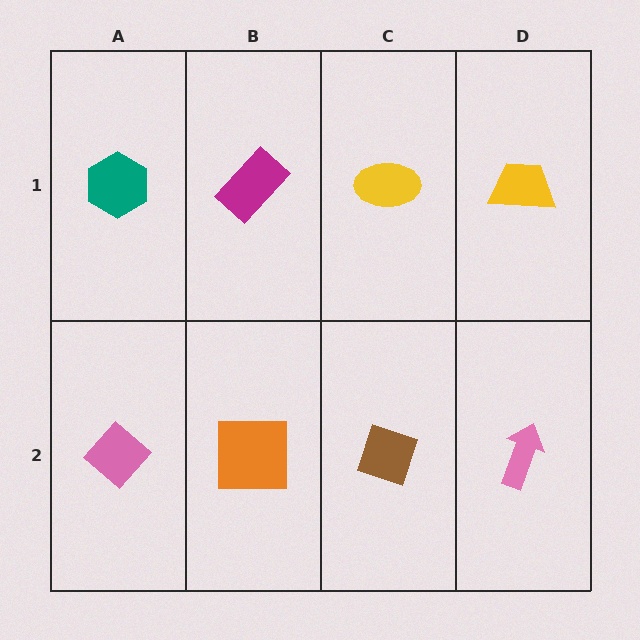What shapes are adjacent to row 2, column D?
A yellow trapezoid (row 1, column D), a brown diamond (row 2, column C).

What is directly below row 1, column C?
A brown diamond.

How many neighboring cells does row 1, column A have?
2.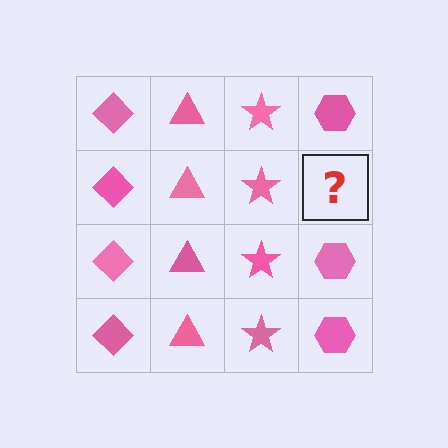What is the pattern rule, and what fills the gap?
The rule is that each column has a consistent shape. The gap should be filled with a pink hexagon.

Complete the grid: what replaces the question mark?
The question mark should be replaced with a pink hexagon.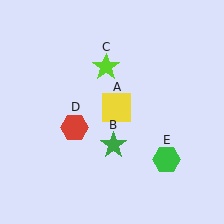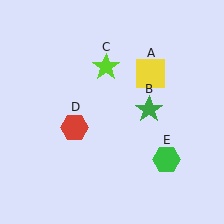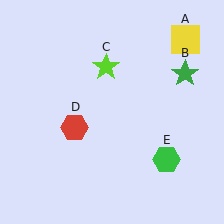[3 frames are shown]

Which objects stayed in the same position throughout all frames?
Lime star (object C) and red hexagon (object D) and green hexagon (object E) remained stationary.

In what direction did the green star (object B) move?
The green star (object B) moved up and to the right.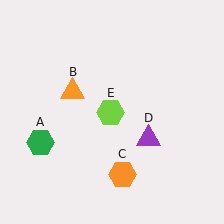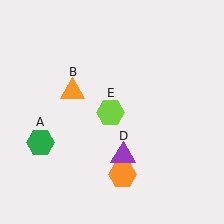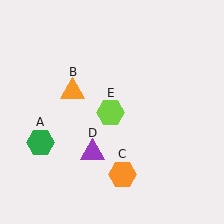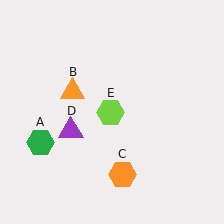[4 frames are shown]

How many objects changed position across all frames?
1 object changed position: purple triangle (object D).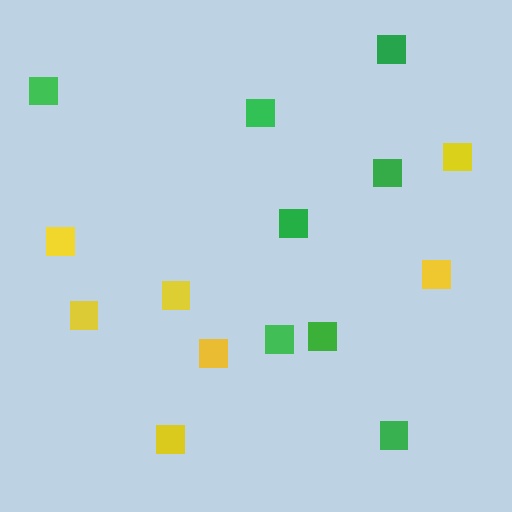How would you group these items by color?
There are 2 groups: one group of yellow squares (7) and one group of green squares (8).